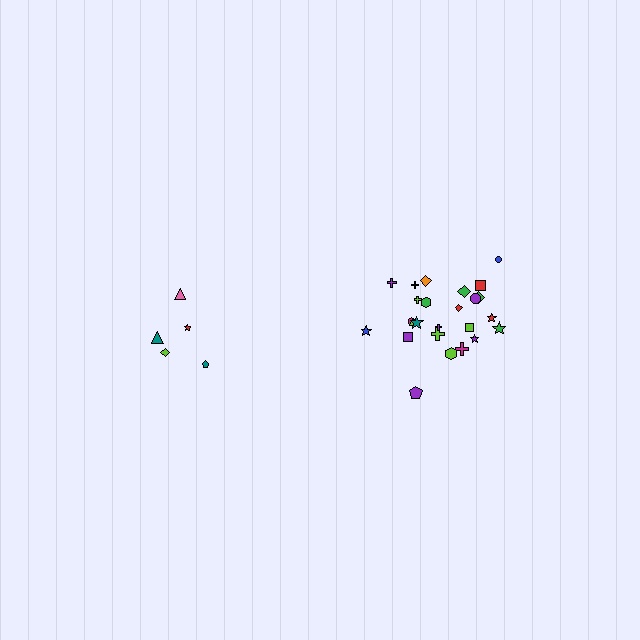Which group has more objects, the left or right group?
The right group.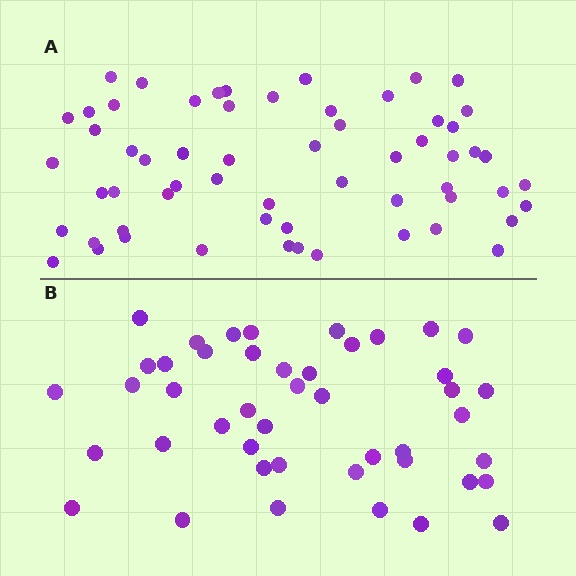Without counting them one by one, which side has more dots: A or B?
Region A (the top region) has more dots.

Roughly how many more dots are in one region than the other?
Region A has approximately 15 more dots than region B.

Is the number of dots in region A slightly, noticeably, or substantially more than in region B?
Region A has noticeably more, but not dramatically so. The ratio is roughly 1.3 to 1.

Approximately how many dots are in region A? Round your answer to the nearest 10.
About 60 dots.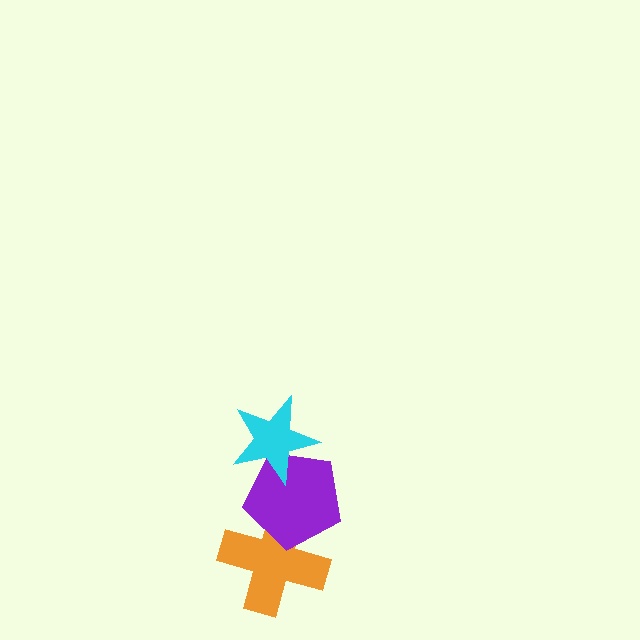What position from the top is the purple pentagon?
The purple pentagon is 2nd from the top.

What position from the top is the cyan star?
The cyan star is 1st from the top.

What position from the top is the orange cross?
The orange cross is 3rd from the top.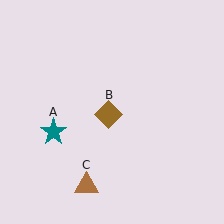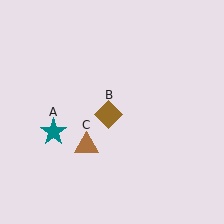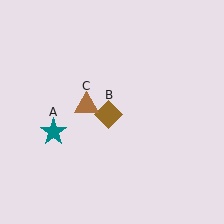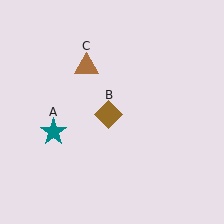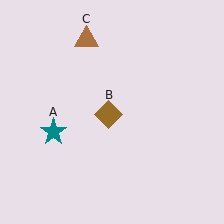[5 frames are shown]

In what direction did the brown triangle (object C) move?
The brown triangle (object C) moved up.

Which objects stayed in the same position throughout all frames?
Teal star (object A) and brown diamond (object B) remained stationary.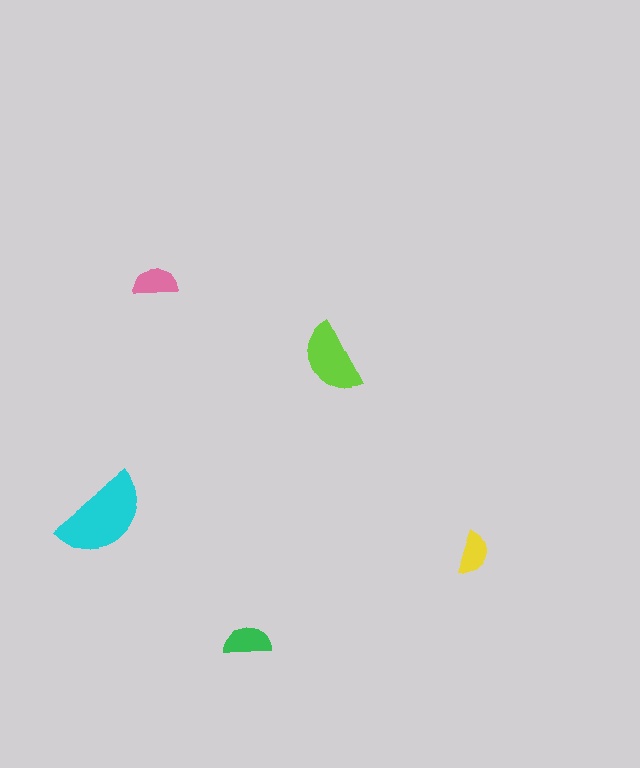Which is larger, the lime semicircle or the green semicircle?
The lime one.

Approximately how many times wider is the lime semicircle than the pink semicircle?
About 1.5 times wider.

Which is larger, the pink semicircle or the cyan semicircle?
The cyan one.